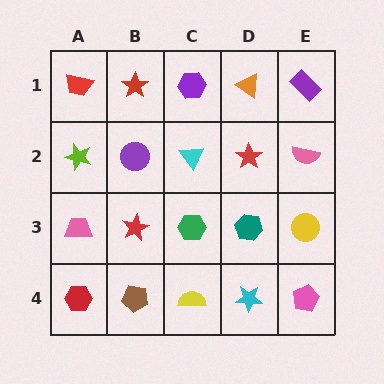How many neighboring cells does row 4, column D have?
3.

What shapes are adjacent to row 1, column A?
A lime star (row 2, column A), a red star (row 1, column B).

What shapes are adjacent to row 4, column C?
A green hexagon (row 3, column C), a brown pentagon (row 4, column B), a cyan star (row 4, column D).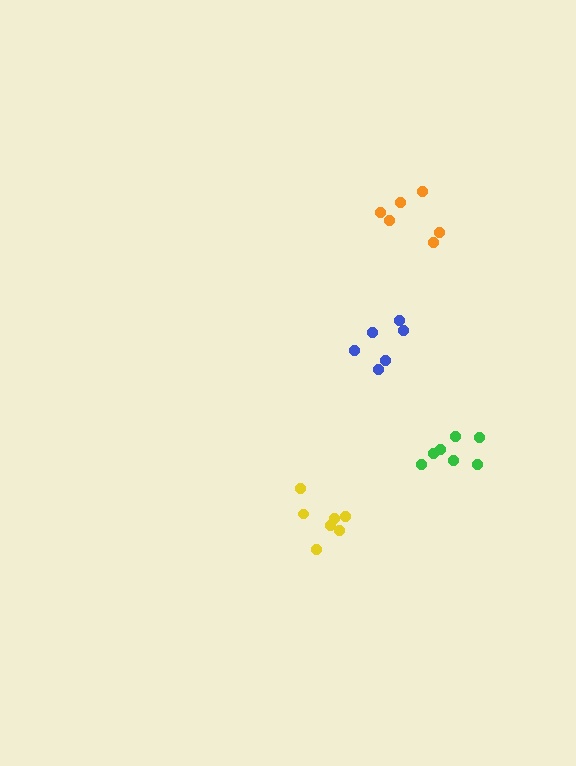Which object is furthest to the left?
The yellow cluster is leftmost.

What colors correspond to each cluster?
The clusters are colored: yellow, orange, green, blue.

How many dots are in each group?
Group 1: 7 dots, Group 2: 6 dots, Group 3: 7 dots, Group 4: 6 dots (26 total).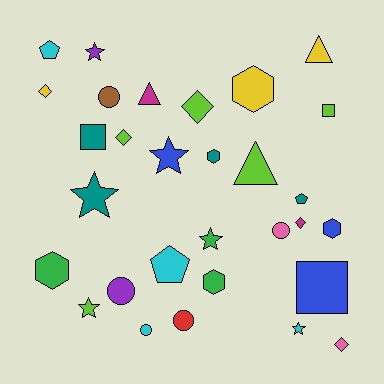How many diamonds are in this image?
There are 5 diamonds.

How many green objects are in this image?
There are 3 green objects.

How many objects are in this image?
There are 30 objects.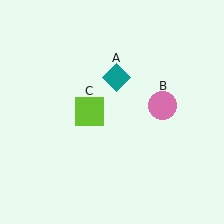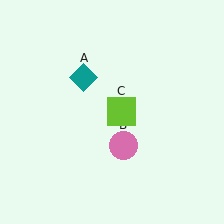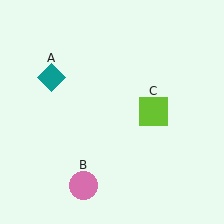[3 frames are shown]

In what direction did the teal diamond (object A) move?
The teal diamond (object A) moved left.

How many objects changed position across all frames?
3 objects changed position: teal diamond (object A), pink circle (object B), lime square (object C).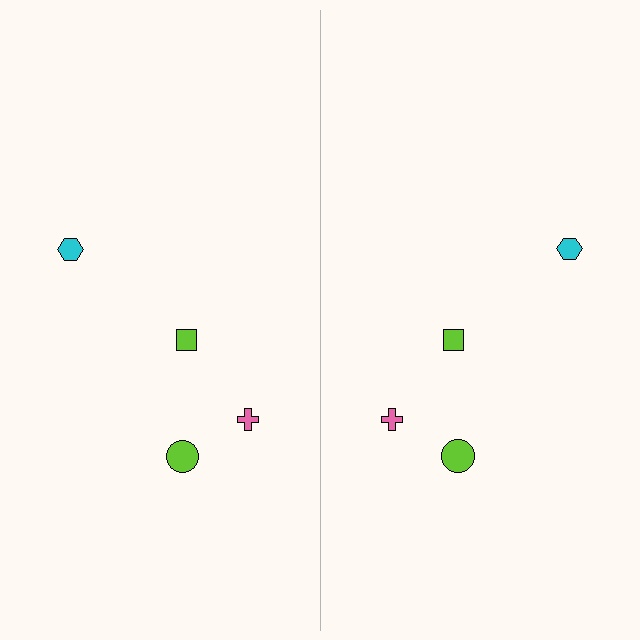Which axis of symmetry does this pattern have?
The pattern has a vertical axis of symmetry running through the center of the image.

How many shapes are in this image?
There are 8 shapes in this image.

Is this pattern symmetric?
Yes, this pattern has bilateral (reflection) symmetry.